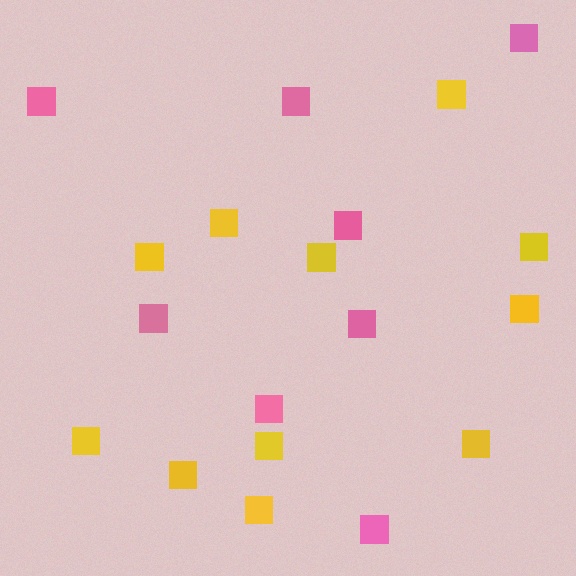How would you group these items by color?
There are 2 groups: one group of pink squares (8) and one group of yellow squares (11).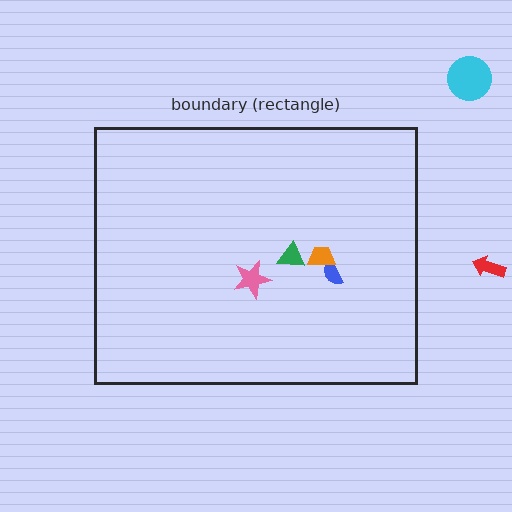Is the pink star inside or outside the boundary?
Inside.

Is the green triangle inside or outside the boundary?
Inside.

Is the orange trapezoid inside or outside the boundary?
Inside.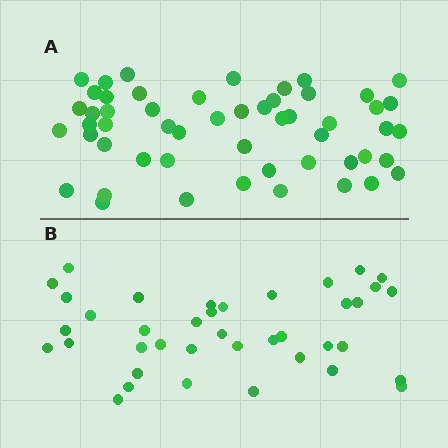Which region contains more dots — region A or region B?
Region A (the top region) has more dots.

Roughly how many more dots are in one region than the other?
Region A has approximately 15 more dots than region B.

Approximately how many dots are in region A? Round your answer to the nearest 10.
About 50 dots. (The exact count is 53, which rounds to 50.)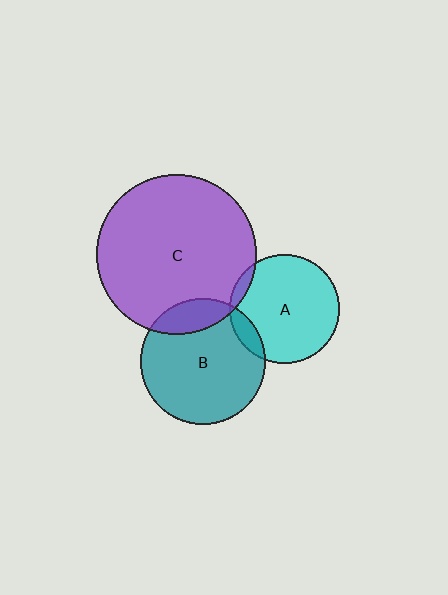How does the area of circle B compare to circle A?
Approximately 1.3 times.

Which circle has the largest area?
Circle C (purple).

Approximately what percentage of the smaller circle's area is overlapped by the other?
Approximately 5%.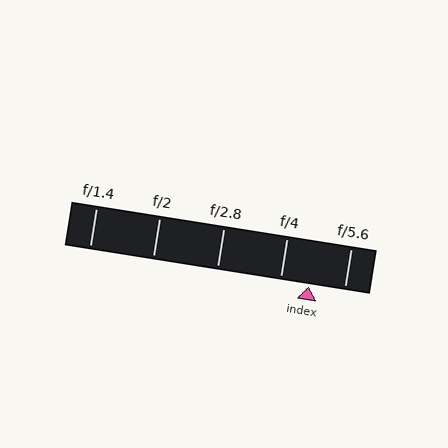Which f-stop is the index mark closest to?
The index mark is closest to f/4.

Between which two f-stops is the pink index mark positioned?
The index mark is between f/4 and f/5.6.